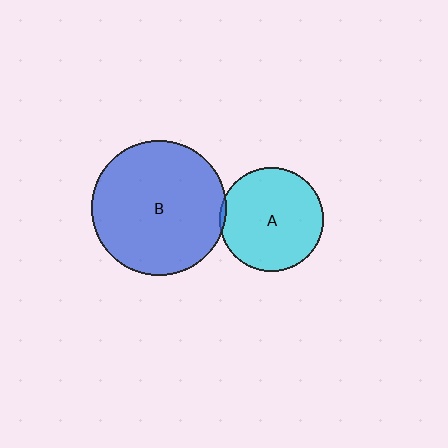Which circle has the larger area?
Circle B (blue).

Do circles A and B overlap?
Yes.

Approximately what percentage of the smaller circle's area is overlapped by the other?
Approximately 5%.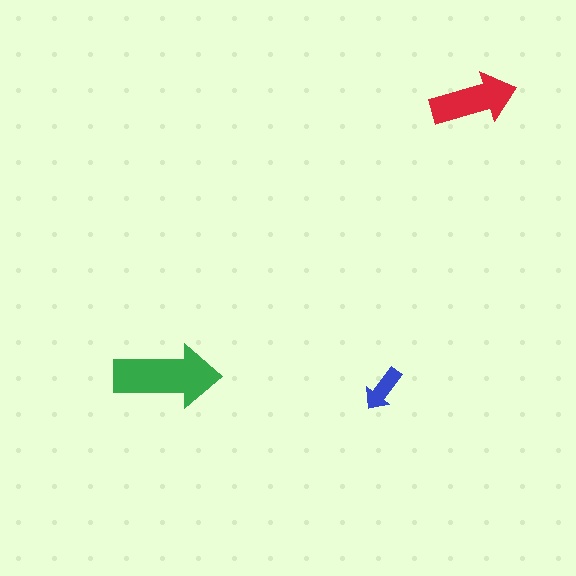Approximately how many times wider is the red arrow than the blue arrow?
About 2 times wider.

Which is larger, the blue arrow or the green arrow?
The green one.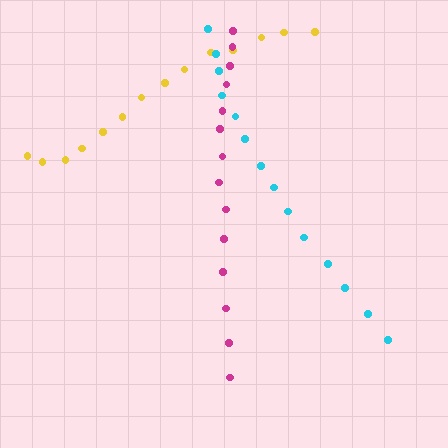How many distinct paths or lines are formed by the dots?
There are 3 distinct paths.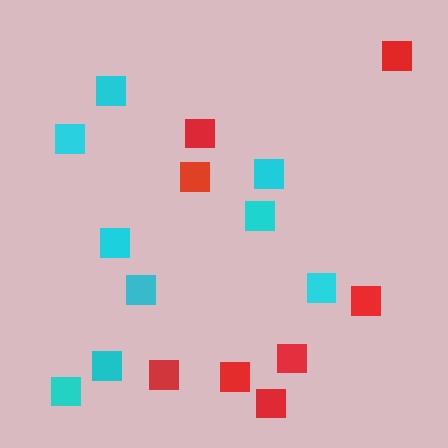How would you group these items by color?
There are 2 groups: one group of red squares (8) and one group of cyan squares (9).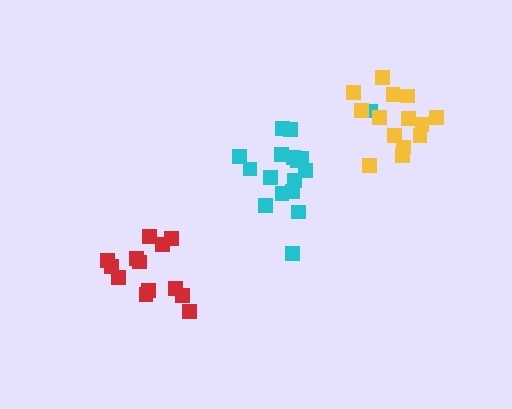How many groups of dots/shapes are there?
There are 3 groups.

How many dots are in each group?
Group 1: 17 dots, Group 2: 14 dots, Group 3: 13 dots (44 total).